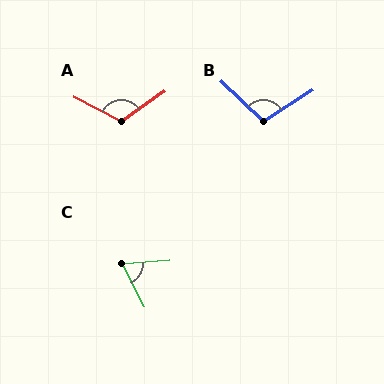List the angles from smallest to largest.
C (67°), B (104°), A (118°).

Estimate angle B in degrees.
Approximately 104 degrees.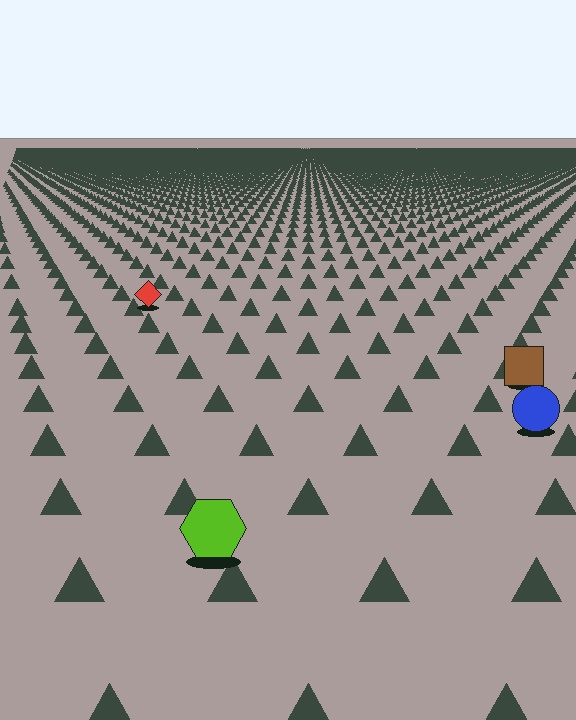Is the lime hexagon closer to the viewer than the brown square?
Yes. The lime hexagon is closer — you can tell from the texture gradient: the ground texture is coarser near it.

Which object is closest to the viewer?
The lime hexagon is closest. The texture marks near it are larger and more spread out.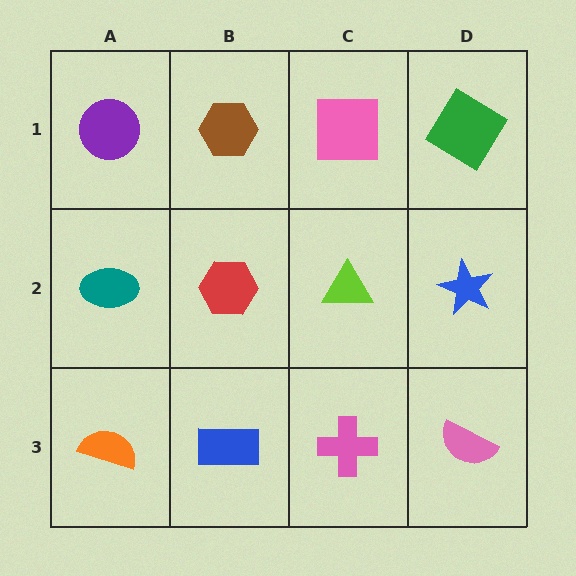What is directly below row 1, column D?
A blue star.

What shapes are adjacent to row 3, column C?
A lime triangle (row 2, column C), a blue rectangle (row 3, column B), a pink semicircle (row 3, column D).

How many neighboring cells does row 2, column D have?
3.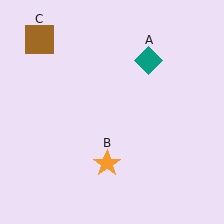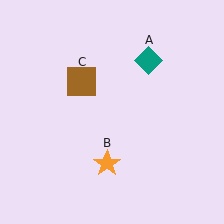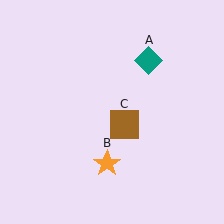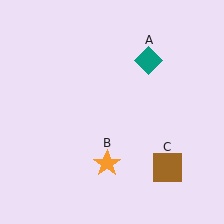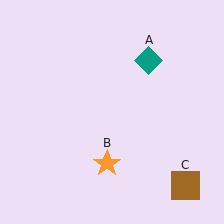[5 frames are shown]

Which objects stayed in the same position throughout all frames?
Teal diamond (object A) and orange star (object B) remained stationary.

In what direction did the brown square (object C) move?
The brown square (object C) moved down and to the right.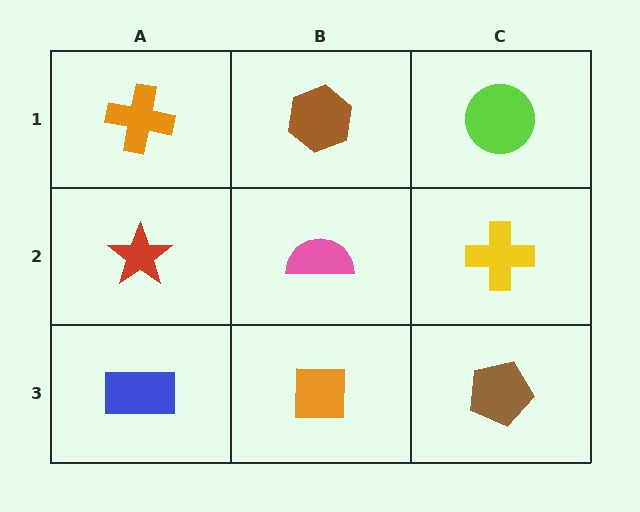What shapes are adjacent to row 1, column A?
A red star (row 2, column A), a brown hexagon (row 1, column B).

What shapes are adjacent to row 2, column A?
An orange cross (row 1, column A), a blue rectangle (row 3, column A), a pink semicircle (row 2, column B).